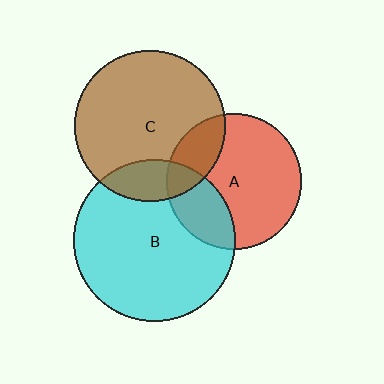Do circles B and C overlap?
Yes.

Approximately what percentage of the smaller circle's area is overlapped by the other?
Approximately 15%.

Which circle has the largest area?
Circle B (cyan).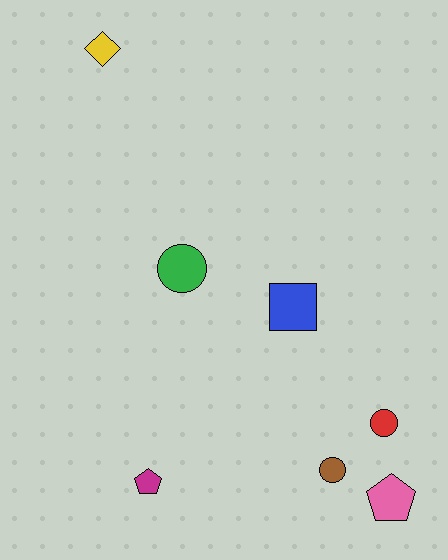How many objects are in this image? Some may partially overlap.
There are 7 objects.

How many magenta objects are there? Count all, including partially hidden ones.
There is 1 magenta object.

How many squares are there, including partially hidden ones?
There is 1 square.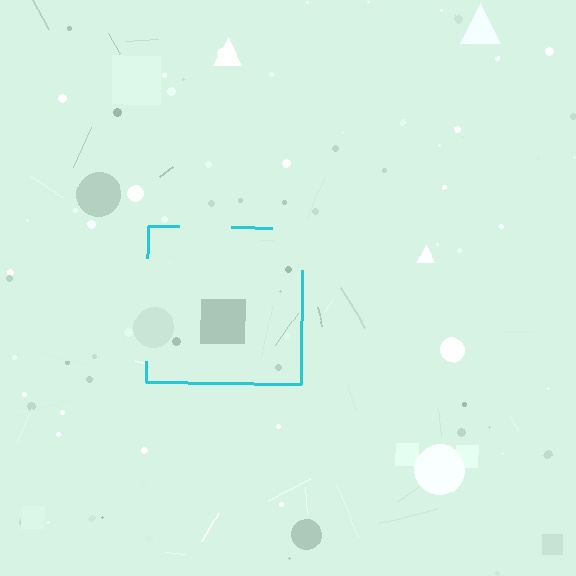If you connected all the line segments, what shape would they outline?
They would outline a square.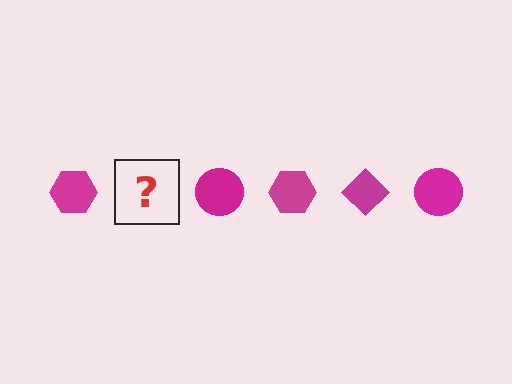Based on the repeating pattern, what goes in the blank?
The blank should be a magenta diamond.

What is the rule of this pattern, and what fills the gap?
The rule is that the pattern cycles through hexagon, diamond, circle shapes in magenta. The gap should be filled with a magenta diamond.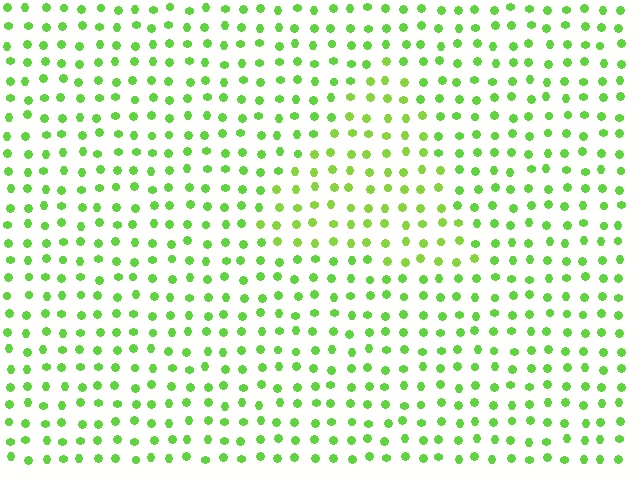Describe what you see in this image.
The image is filled with small lime elements in a uniform arrangement. A triangle-shaped region is visible where the elements are tinted to a slightly different hue, forming a subtle color boundary.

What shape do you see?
I see a triangle.